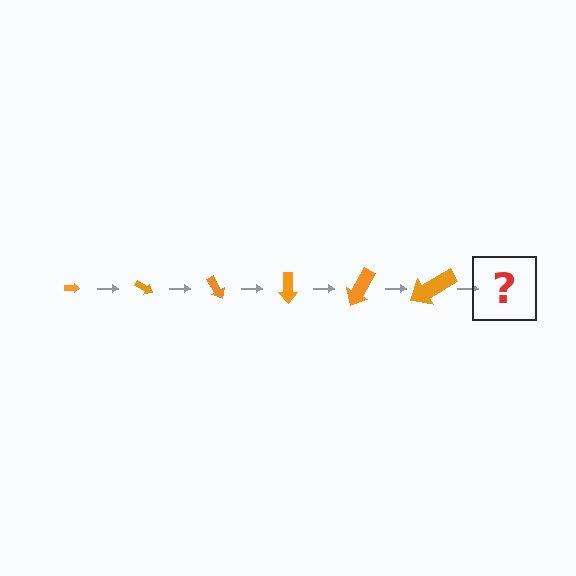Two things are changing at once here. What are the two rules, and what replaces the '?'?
The two rules are that the arrow grows larger each step and it rotates 30 degrees each step. The '?' should be an arrow, larger than the previous one and rotated 180 degrees from the start.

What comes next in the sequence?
The next element should be an arrow, larger than the previous one and rotated 180 degrees from the start.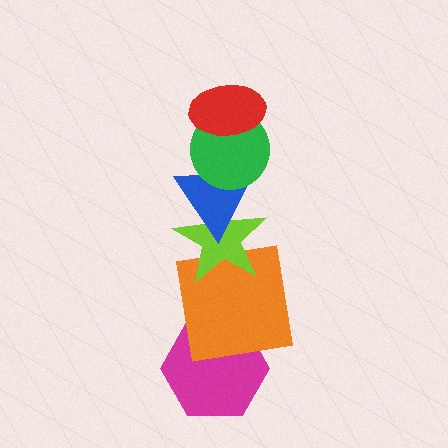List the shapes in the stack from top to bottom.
From top to bottom: the red ellipse, the green circle, the blue triangle, the lime star, the orange square, the magenta hexagon.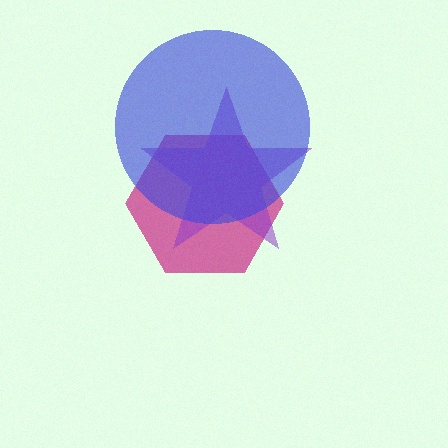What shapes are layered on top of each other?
The layered shapes are: a magenta hexagon, a purple star, a blue circle.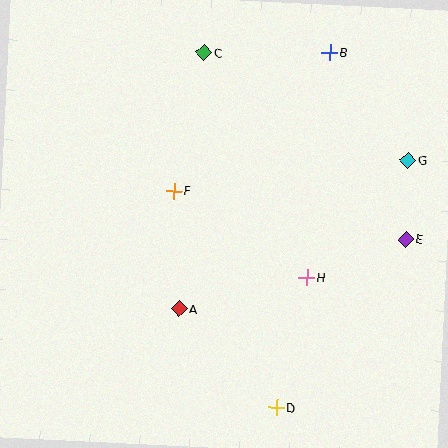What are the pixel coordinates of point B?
Point B is at (330, 52).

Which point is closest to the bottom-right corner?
Point D is closest to the bottom-right corner.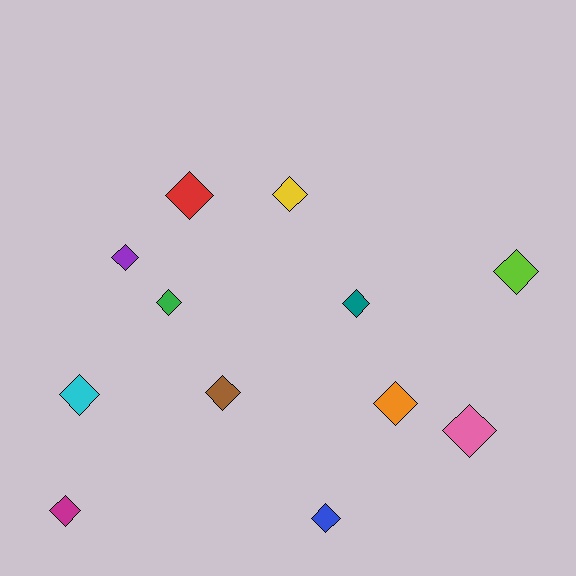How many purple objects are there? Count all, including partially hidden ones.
There is 1 purple object.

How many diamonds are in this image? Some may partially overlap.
There are 12 diamonds.